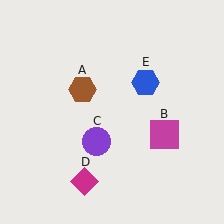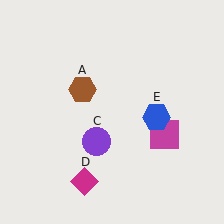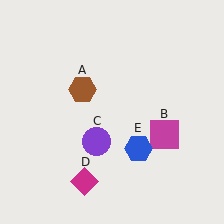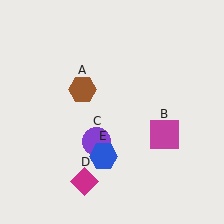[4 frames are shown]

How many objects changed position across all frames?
1 object changed position: blue hexagon (object E).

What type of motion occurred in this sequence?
The blue hexagon (object E) rotated clockwise around the center of the scene.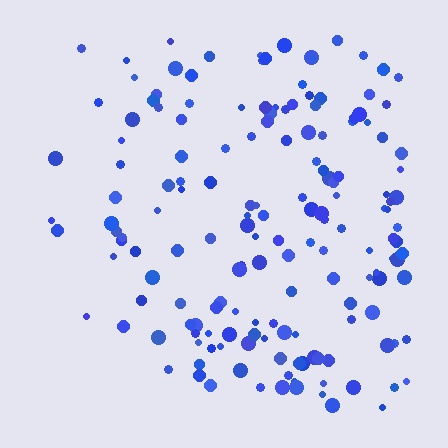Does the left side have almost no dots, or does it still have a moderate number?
Still a moderate number, just noticeably fewer than the right.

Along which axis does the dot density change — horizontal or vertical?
Horizontal.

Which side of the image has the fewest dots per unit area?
The left.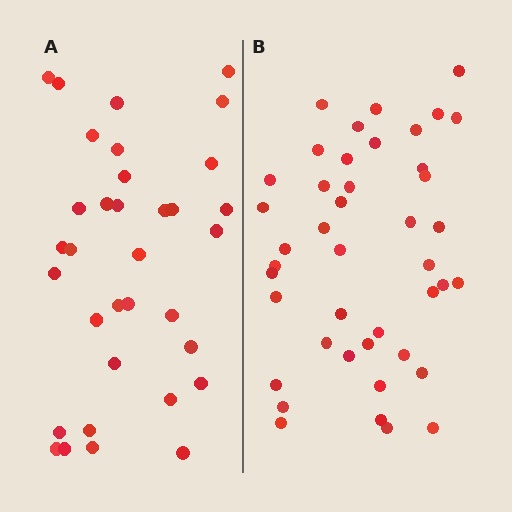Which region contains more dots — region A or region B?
Region B (the right region) has more dots.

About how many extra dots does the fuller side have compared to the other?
Region B has roughly 8 or so more dots than region A.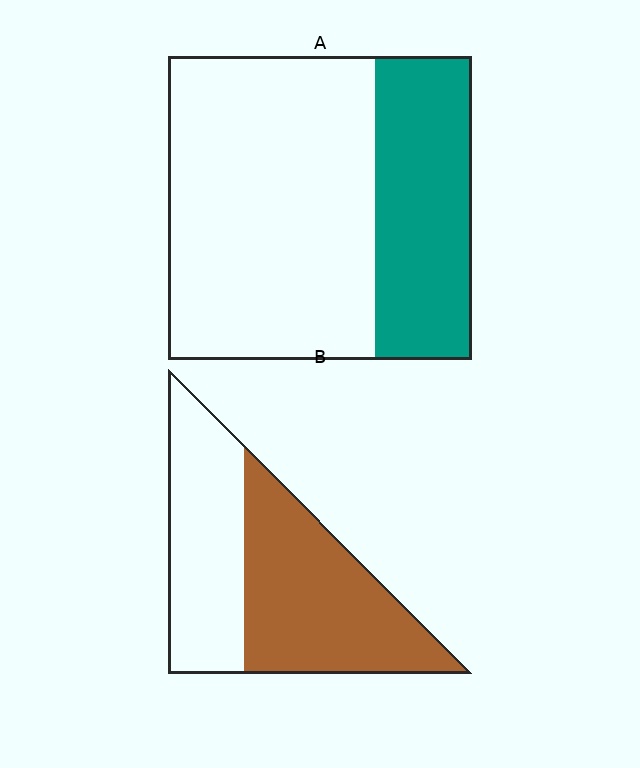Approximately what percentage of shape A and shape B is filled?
A is approximately 30% and B is approximately 55%.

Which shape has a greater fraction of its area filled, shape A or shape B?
Shape B.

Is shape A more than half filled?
No.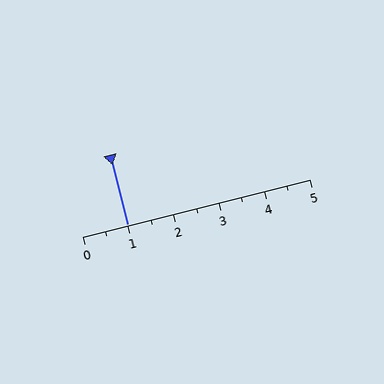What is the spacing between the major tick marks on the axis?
The major ticks are spaced 1 apart.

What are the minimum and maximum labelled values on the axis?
The axis runs from 0 to 5.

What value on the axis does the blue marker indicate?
The marker indicates approximately 1.